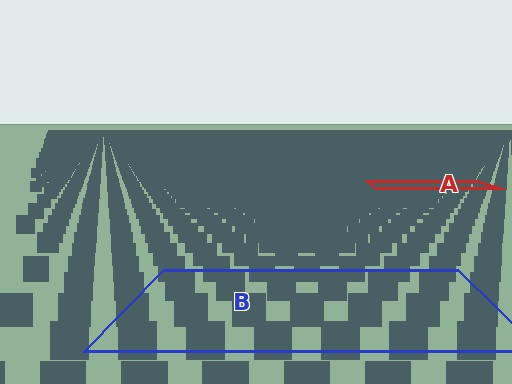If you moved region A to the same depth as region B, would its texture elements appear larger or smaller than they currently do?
They would appear larger. At a closer depth, the same texture elements are projected at a bigger on-screen size.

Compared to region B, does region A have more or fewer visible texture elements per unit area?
Region A has more texture elements per unit area — they are packed more densely because it is farther away.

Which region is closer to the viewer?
Region B is closer. The texture elements there are larger and more spread out.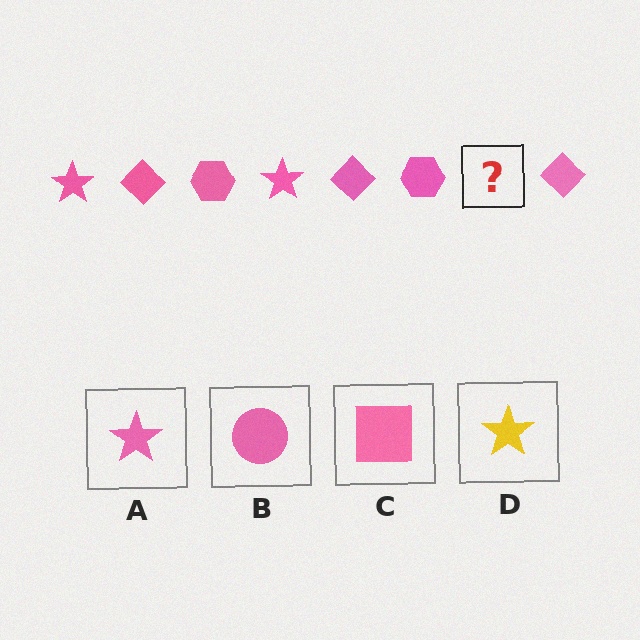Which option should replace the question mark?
Option A.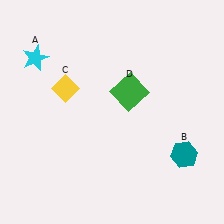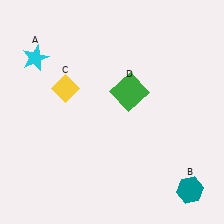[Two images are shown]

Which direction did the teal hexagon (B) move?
The teal hexagon (B) moved down.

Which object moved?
The teal hexagon (B) moved down.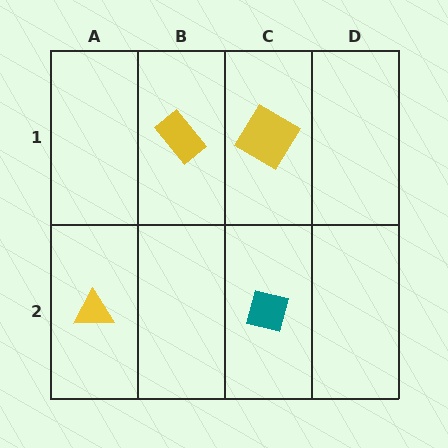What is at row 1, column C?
A yellow diamond.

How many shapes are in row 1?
2 shapes.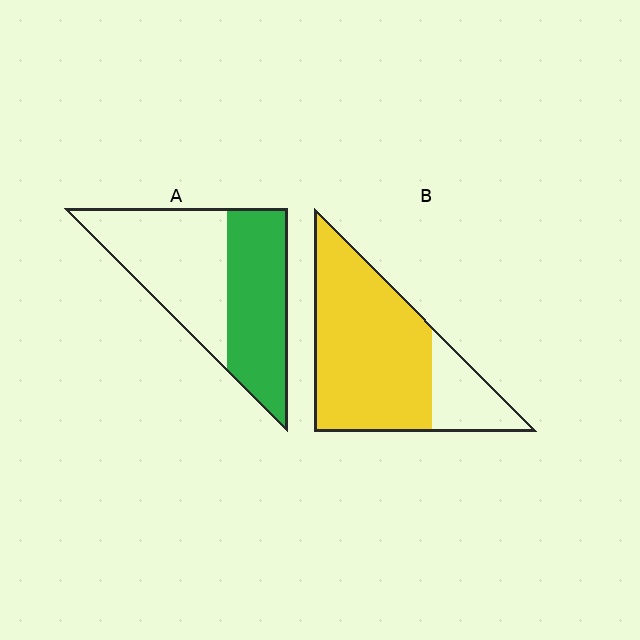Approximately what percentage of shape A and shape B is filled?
A is approximately 45% and B is approximately 80%.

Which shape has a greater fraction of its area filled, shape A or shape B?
Shape B.